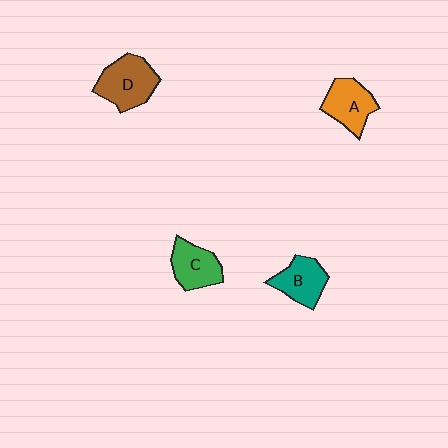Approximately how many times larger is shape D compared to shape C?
Approximately 1.3 times.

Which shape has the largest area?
Shape D (brown).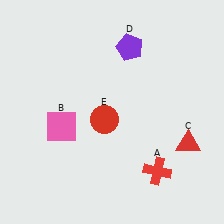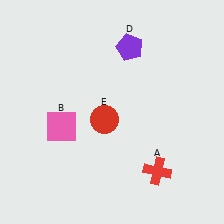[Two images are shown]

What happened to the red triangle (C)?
The red triangle (C) was removed in Image 2. It was in the bottom-right area of Image 1.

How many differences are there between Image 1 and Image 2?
There is 1 difference between the two images.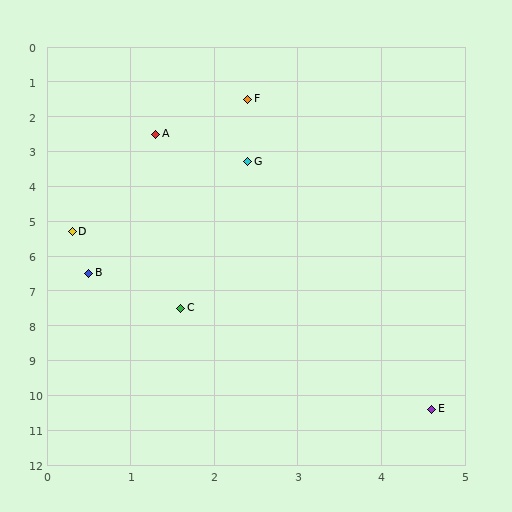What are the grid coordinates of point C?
Point C is at approximately (1.6, 7.5).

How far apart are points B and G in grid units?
Points B and G are about 3.7 grid units apart.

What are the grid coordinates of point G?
Point G is at approximately (2.4, 3.3).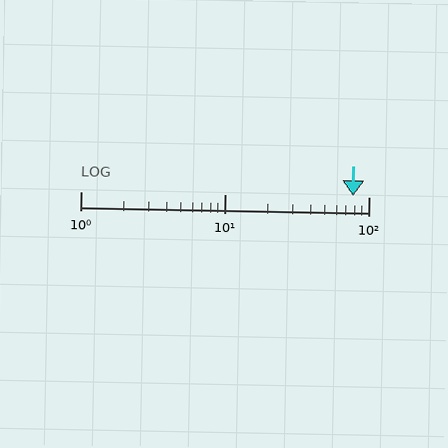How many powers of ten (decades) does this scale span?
The scale spans 2 decades, from 1 to 100.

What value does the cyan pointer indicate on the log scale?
The pointer indicates approximately 78.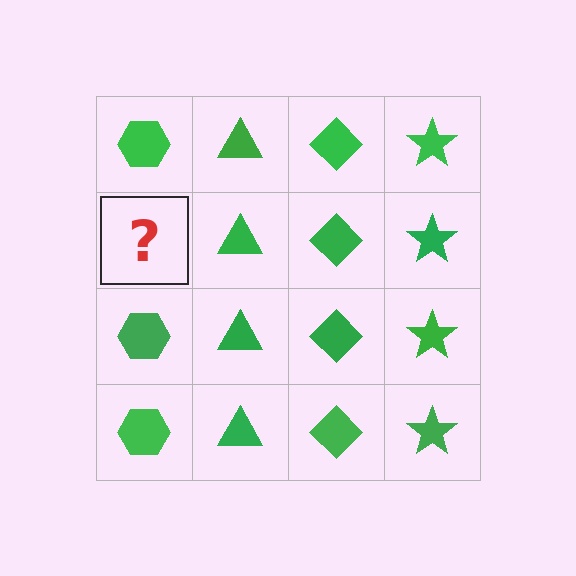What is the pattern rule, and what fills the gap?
The rule is that each column has a consistent shape. The gap should be filled with a green hexagon.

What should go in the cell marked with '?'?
The missing cell should contain a green hexagon.